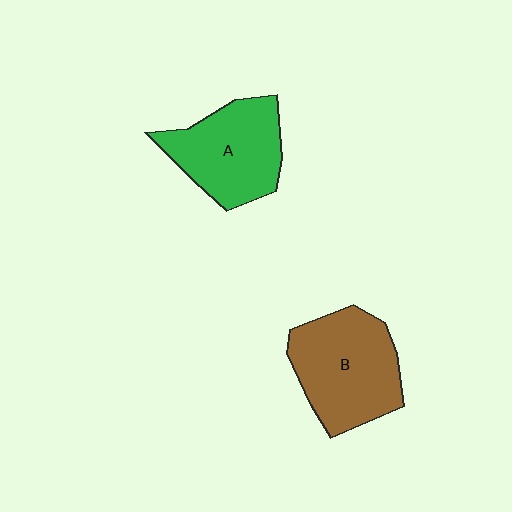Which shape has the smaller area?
Shape A (green).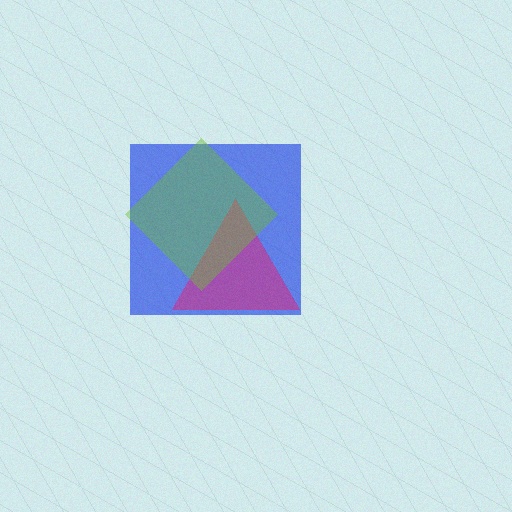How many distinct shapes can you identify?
There are 3 distinct shapes: a blue square, a magenta triangle, a lime diamond.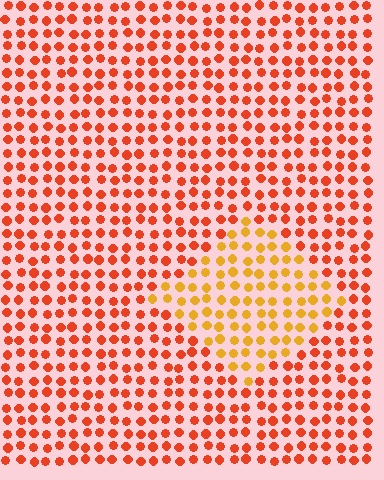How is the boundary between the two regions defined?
The boundary is defined purely by a slight shift in hue (about 32 degrees). Spacing, size, and orientation are identical on both sides.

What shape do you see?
I see a diamond.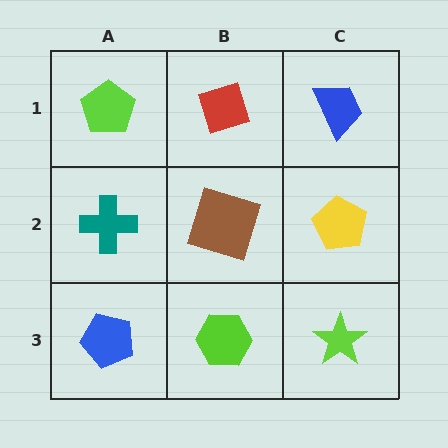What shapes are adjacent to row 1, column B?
A brown square (row 2, column B), a lime pentagon (row 1, column A), a blue trapezoid (row 1, column C).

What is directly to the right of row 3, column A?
A lime hexagon.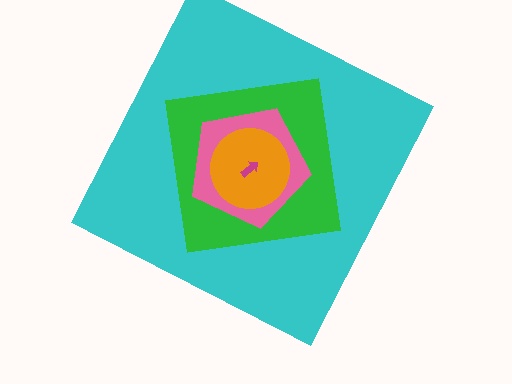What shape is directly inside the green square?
The pink pentagon.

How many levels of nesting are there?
5.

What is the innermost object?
The magenta arrow.